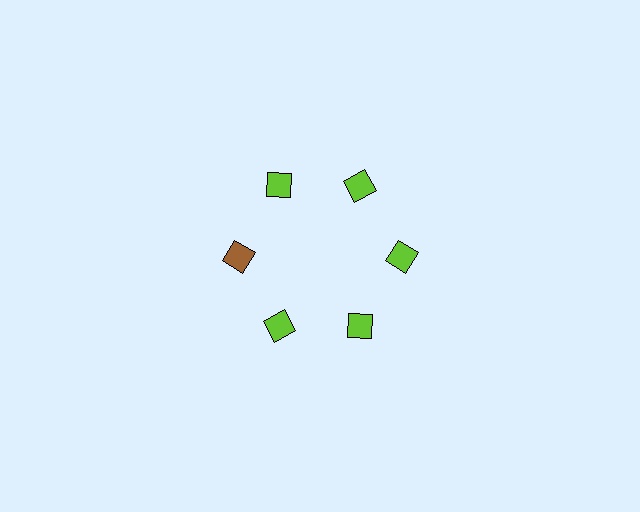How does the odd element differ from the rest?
It has a different color: brown instead of lime.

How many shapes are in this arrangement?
There are 6 shapes arranged in a ring pattern.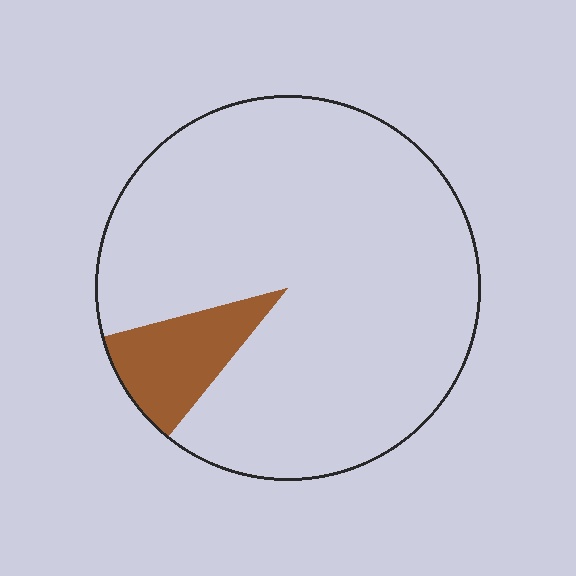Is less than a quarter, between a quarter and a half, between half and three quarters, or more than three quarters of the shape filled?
Less than a quarter.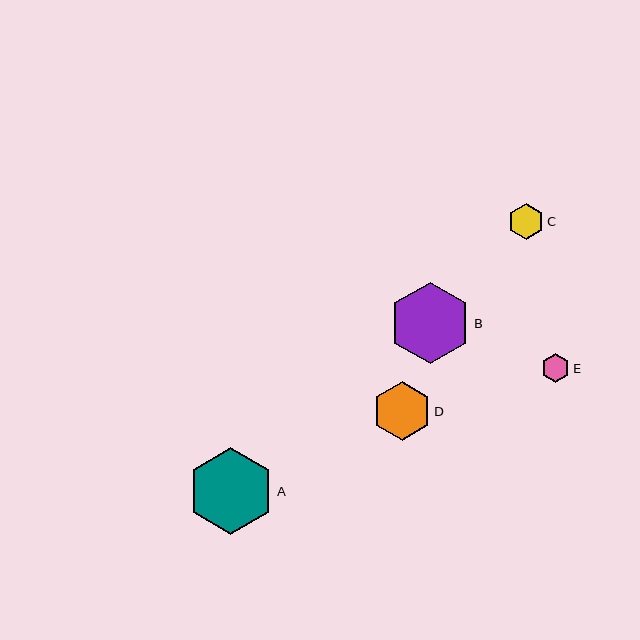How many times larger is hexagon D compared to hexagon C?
Hexagon D is approximately 1.6 times the size of hexagon C.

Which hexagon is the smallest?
Hexagon E is the smallest with a size of approximately 28 pixels.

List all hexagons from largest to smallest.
From largest to smallest: A, B, D, C, E.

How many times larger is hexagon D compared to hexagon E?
Hexagon D is approximately 2.1 times the size of hexagon E.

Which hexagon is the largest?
Hexagon A is the largest with a size of approximately 86 pixels.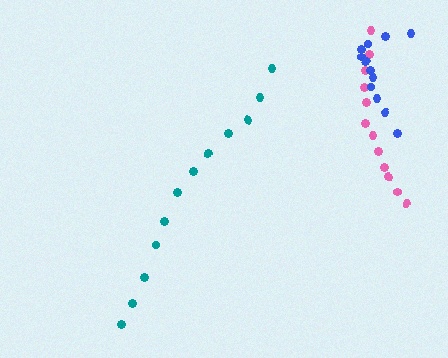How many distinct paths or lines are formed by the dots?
There are 3 distinct paths.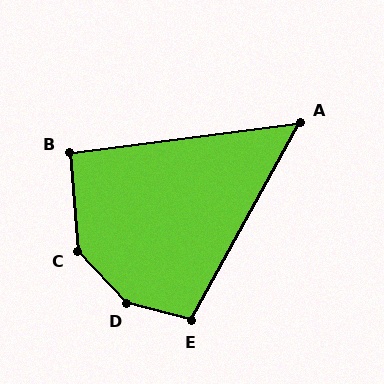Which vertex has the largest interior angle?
D, at approximately 149 degrees.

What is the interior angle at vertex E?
Approximately 104 degrees (obtuse).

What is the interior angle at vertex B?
Approximately 92 degrees (approximately right).